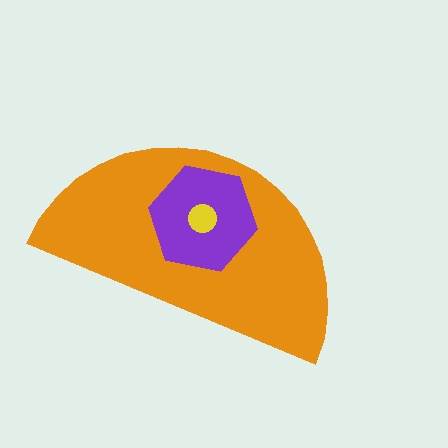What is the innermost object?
The yellow circle.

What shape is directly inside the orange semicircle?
The purple hexagon.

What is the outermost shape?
The orange semicircle.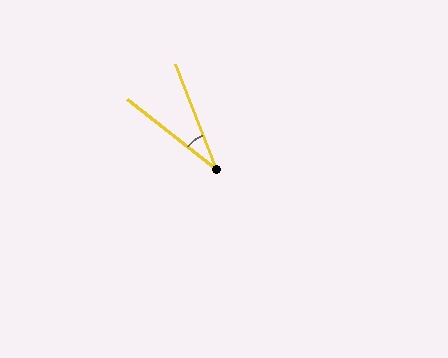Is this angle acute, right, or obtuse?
It is acute.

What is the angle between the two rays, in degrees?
Approximately 30 degrees.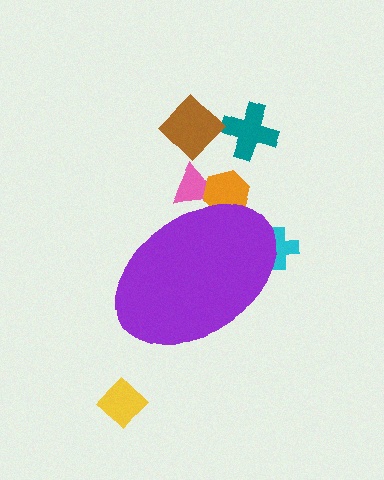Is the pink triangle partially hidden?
Yes, the pink triangle is partially hidden behind the purple ellipse.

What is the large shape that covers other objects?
A purple ellipse.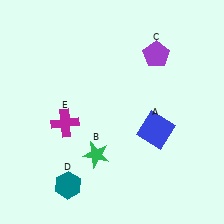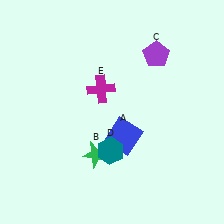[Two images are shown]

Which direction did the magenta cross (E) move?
The magenta cross (E) moved right.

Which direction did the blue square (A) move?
The blue square (A) moved left.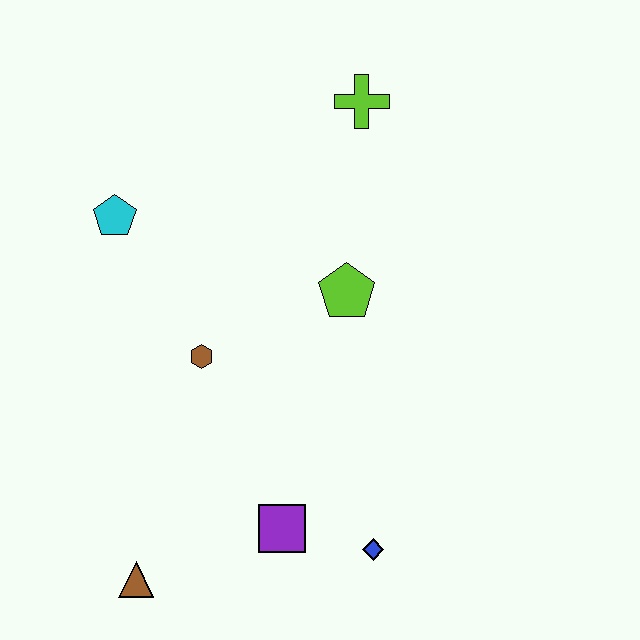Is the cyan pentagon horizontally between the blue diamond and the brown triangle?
No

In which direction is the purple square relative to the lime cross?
The purple square is below the lime cross.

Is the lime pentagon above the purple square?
Yes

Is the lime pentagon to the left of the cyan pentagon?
No